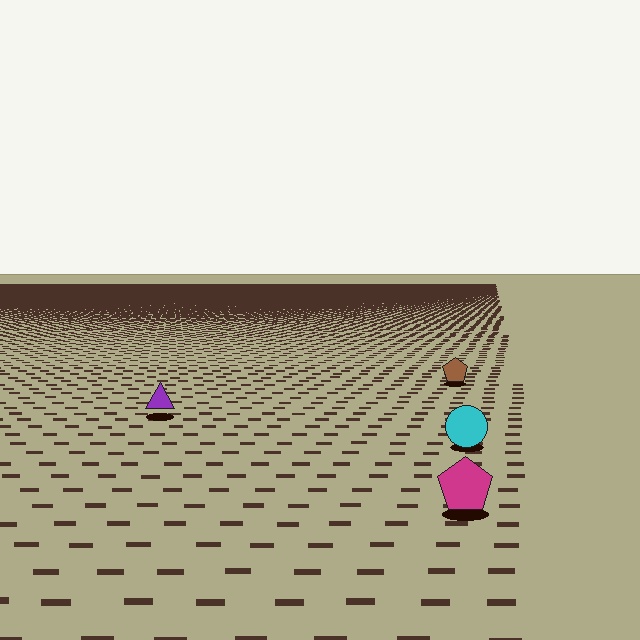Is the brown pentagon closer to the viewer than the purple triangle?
No. The purple triangle is closer — you can tell from the texture gradient: the ground texture is coarser near it.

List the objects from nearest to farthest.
From nearest to farthest: the magenta pentagon, the cyan circle, the purple triangle, the brown pentagon.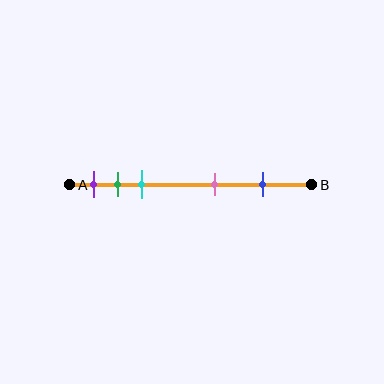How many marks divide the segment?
There are 5 marks dividing the segment.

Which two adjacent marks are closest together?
The green and cyan marks are the closest adjacent pair.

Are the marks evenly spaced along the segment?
No, the marks are not evenly spaced.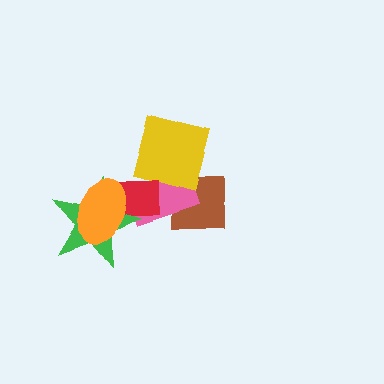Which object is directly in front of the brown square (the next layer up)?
The pink rectangle is directly in front of the brown square.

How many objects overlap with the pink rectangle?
4 objects overlap with the pink rectangle.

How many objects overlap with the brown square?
2 objects overlap with the brown square.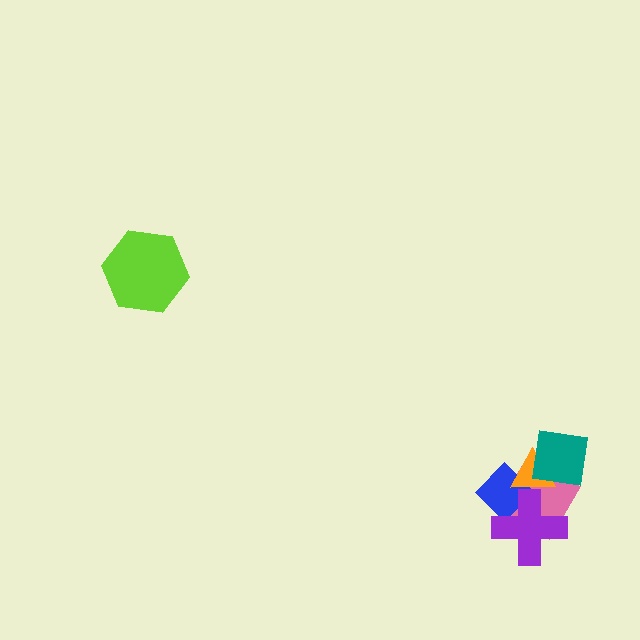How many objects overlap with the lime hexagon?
0 objects overlap with the lime hexagon.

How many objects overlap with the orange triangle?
4 objects overlap with the orange triangle.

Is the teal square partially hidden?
No, no other shape covers it.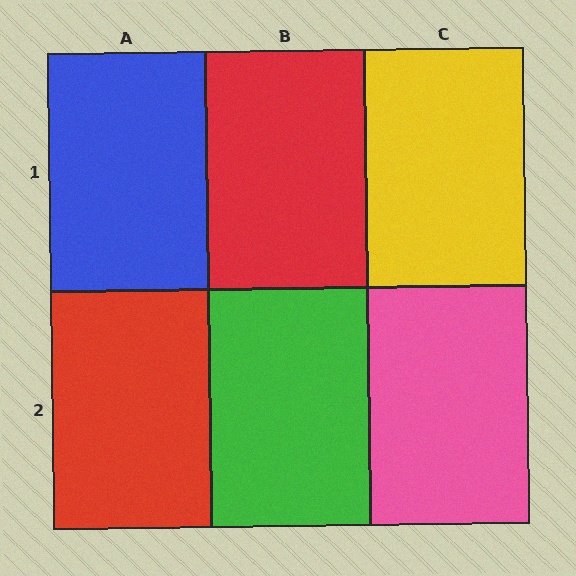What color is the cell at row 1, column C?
Yellow.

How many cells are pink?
1 cell is pink.